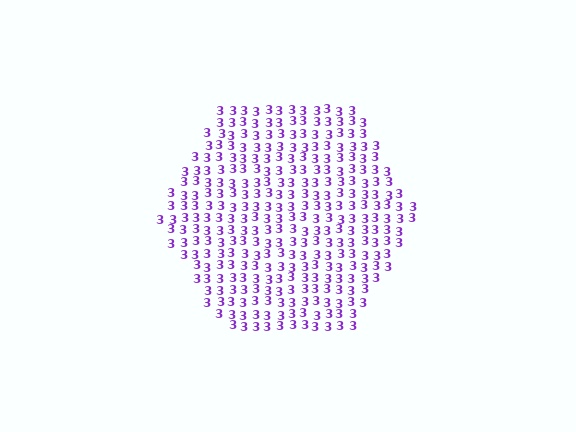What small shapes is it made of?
It is made of small digit 3's.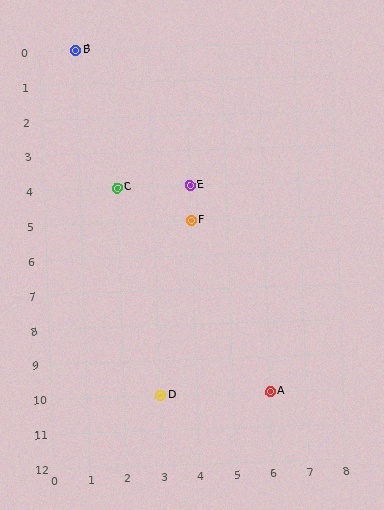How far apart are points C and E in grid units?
Points C and E are 2 columns apart.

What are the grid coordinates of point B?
Point B is at grid coordinates (1, 0).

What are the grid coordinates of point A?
Point A is at grid coordinates (6, 10).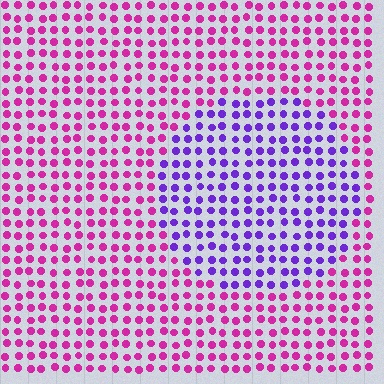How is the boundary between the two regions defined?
The boundary is defined purely by a slight shift in hue (about 51 degrees). Spacing, size, and orientation are identical on both sides.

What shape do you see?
I see a circle.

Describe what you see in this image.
The image is filled with small magenta elements in a uniform arrangement. A circle-shaped region is visible where the elements are tinted to a slightly different hue, forming a subtle color boundary.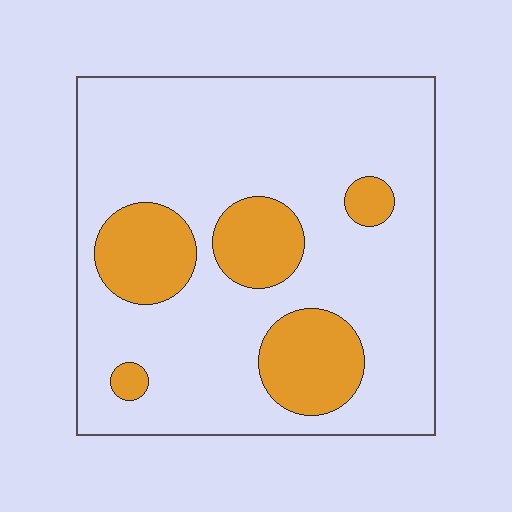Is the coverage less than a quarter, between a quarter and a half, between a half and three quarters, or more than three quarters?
Less than a quarter.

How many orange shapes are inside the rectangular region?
5.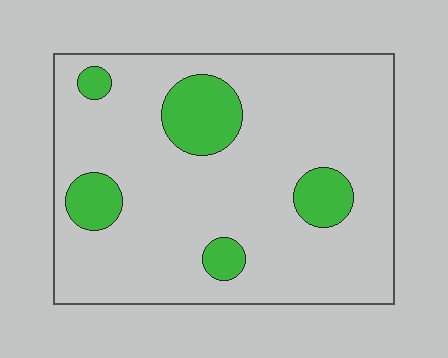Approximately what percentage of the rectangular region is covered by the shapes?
Approximately 15%.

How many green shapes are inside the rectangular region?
5.